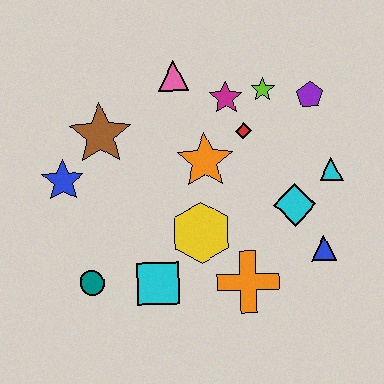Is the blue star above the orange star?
No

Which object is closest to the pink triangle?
The magenta star is closest to the pink triangle.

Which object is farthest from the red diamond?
The teal circle is farthest from the red diamond.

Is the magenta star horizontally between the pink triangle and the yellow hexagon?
No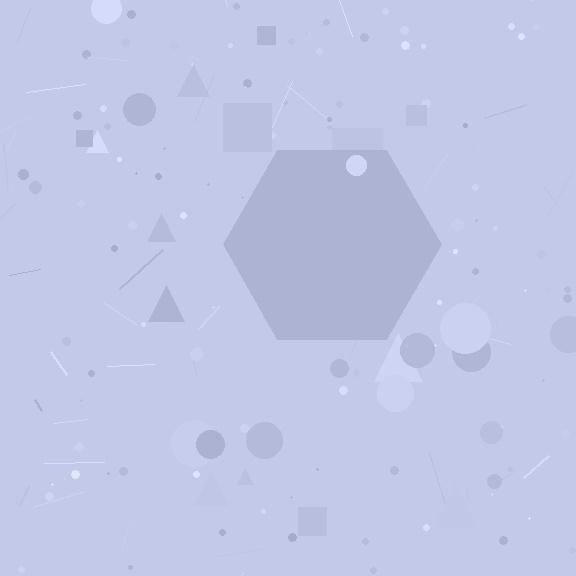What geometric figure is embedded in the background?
A hexagon is embedded in the background.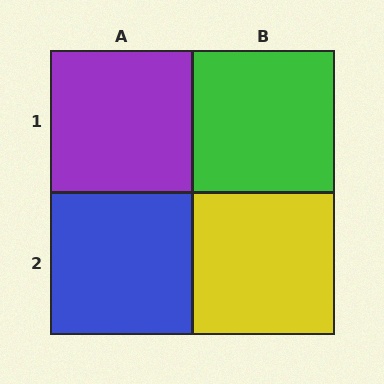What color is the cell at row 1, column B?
Green.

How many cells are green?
1 cell is green.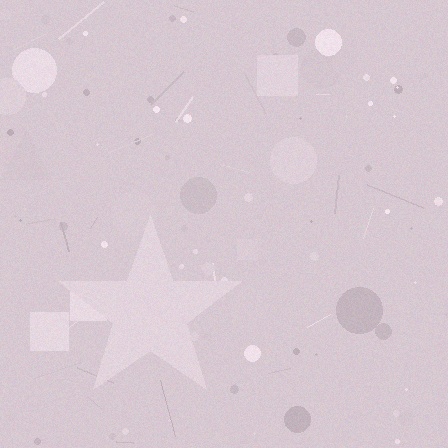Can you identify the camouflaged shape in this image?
The camouflaged shape is a star.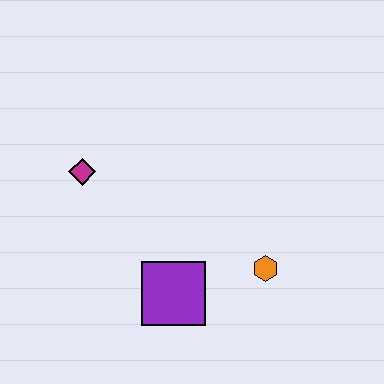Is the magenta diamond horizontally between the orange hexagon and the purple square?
No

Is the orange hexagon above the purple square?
Yes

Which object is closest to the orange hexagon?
The purple square is closest to the orange hexagon.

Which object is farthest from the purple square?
The magenta diamond is farthest from the purple square.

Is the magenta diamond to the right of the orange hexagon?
No